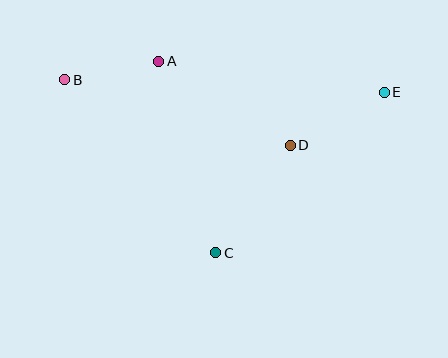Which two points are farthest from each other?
Points B and E are farthest from each other.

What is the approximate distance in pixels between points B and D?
The distance between B and D is approximately 235 pixels.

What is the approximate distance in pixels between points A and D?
The distance between A and D is approximately 156 pixels.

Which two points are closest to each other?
Points A and B are closest to each other.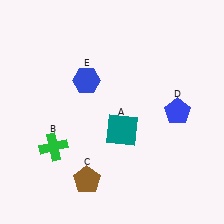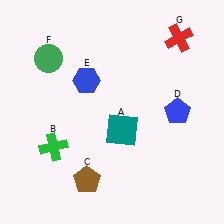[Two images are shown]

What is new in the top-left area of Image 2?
A green circle (F) was added in the top-left area of Image 2.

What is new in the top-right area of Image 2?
A red cross (G) was added in the top-right area of Image 2.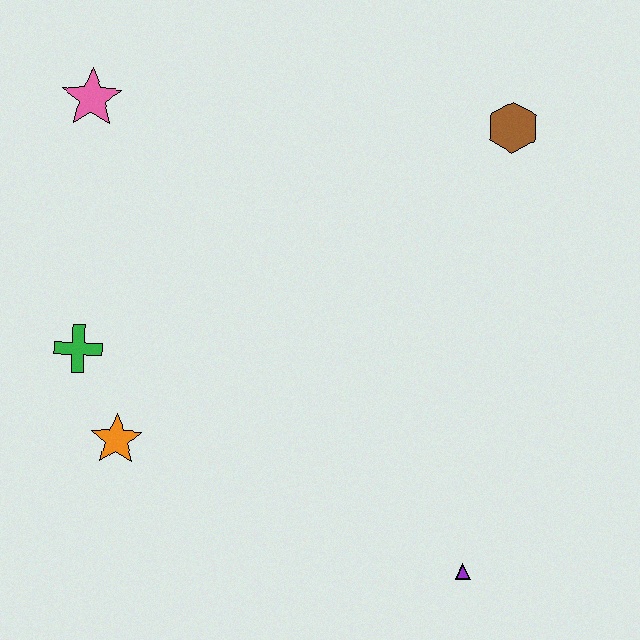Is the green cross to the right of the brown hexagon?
No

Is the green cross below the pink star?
Yes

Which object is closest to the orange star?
The green cross is closest to the orange star.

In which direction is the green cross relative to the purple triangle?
The green cross is to the left of the purple triangle.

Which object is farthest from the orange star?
The brown hexagon is farthest from the orange star.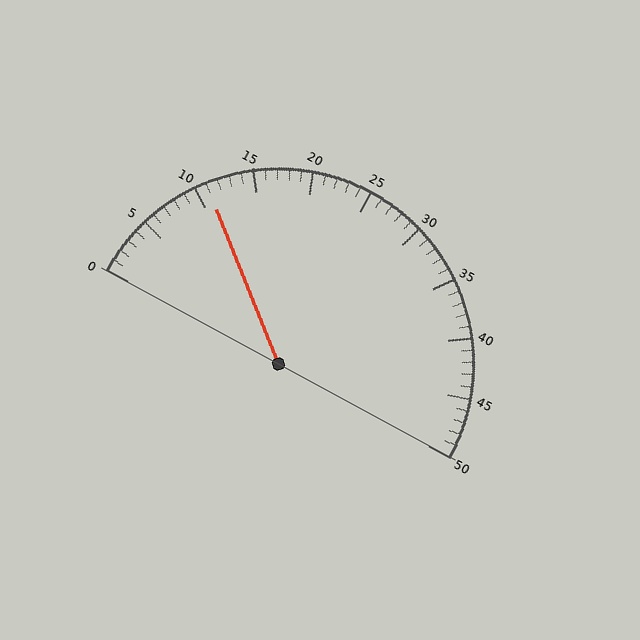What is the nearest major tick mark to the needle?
The nearest major tick mark is 10.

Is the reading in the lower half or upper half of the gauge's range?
The reading is in the lower half of the range (0 to 50).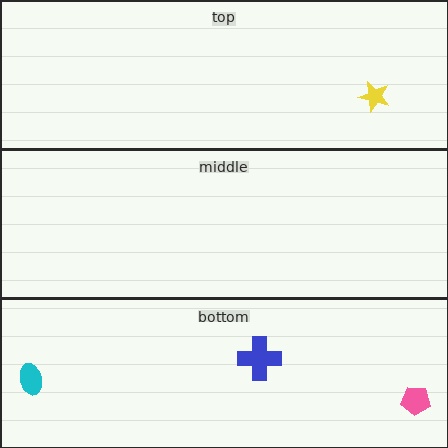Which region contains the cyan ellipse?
The bottom region.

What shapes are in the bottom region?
The pink pentagon, the cyan ellipse, the blue cross.